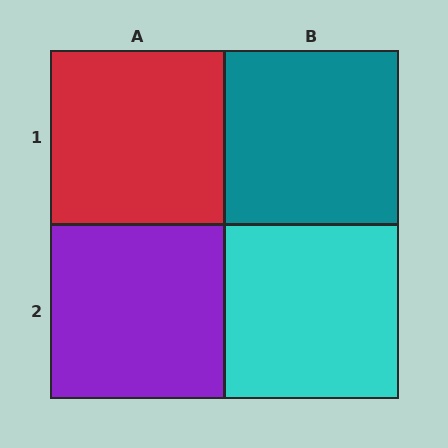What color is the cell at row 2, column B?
Cyan.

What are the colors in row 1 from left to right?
Red, teal.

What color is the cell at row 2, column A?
Purple.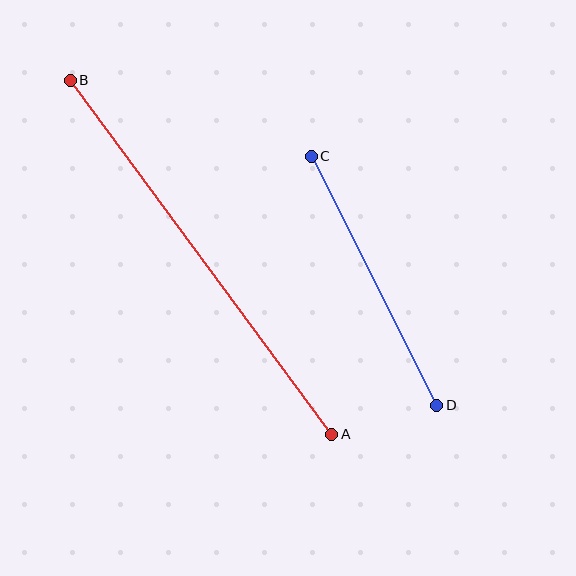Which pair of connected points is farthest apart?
Points A and B are farthest apart.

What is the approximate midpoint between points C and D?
The midpoint is at approximately (374, 281) pixels.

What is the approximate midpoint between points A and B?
The midpoint is at approximately (201, 257) pixels.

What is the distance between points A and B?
The distance is approximately 440 pixels.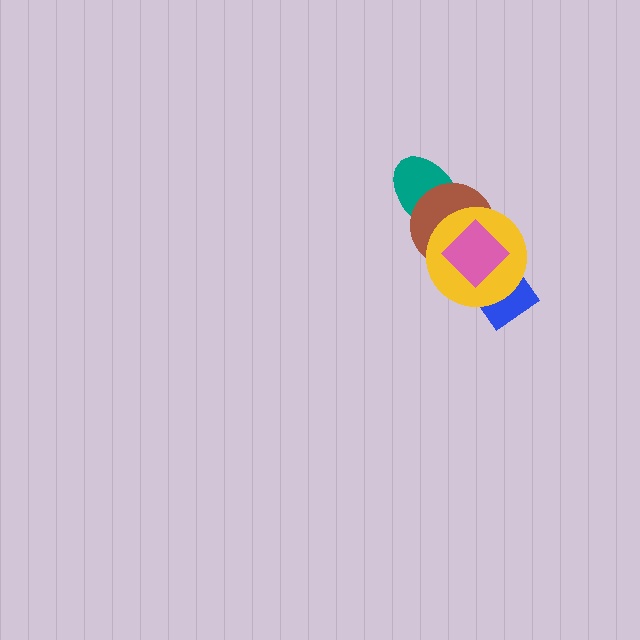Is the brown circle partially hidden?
Yes, it is partially covered by another shape.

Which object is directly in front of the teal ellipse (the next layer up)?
The brown circle is directly in front of the teal ellipse.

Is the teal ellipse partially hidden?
Yes, it is partially covered by another shape.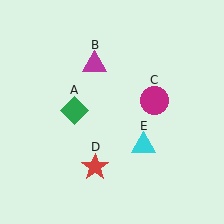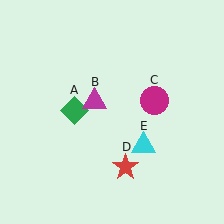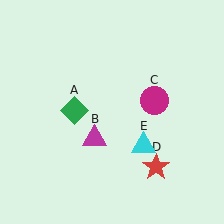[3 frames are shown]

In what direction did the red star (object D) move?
The red star (object D) moved right.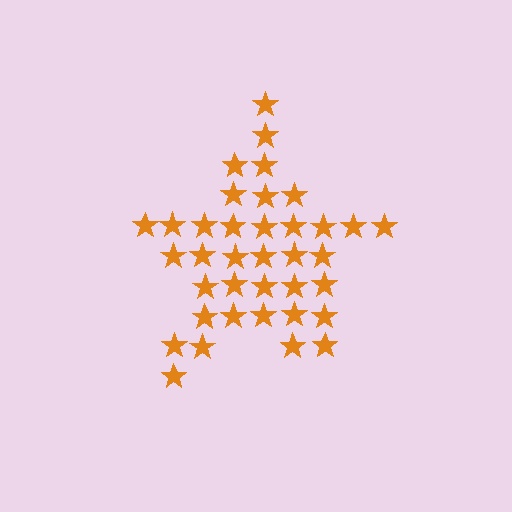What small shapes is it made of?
It is made of small stars.